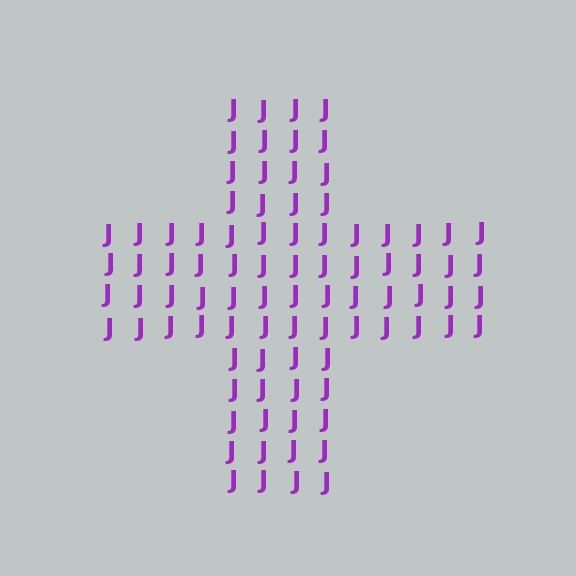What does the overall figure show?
The overall figure shows a cross.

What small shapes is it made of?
It is made of small letter J's.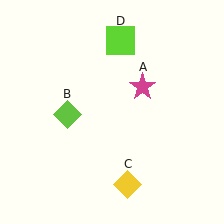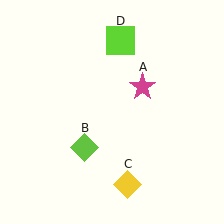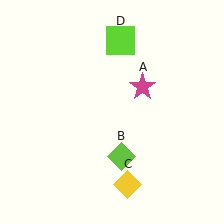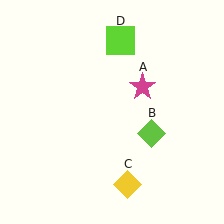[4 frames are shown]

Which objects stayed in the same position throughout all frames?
Magenta star (object A) and yellow diamond (object C) and lime square (object D) remained stationary.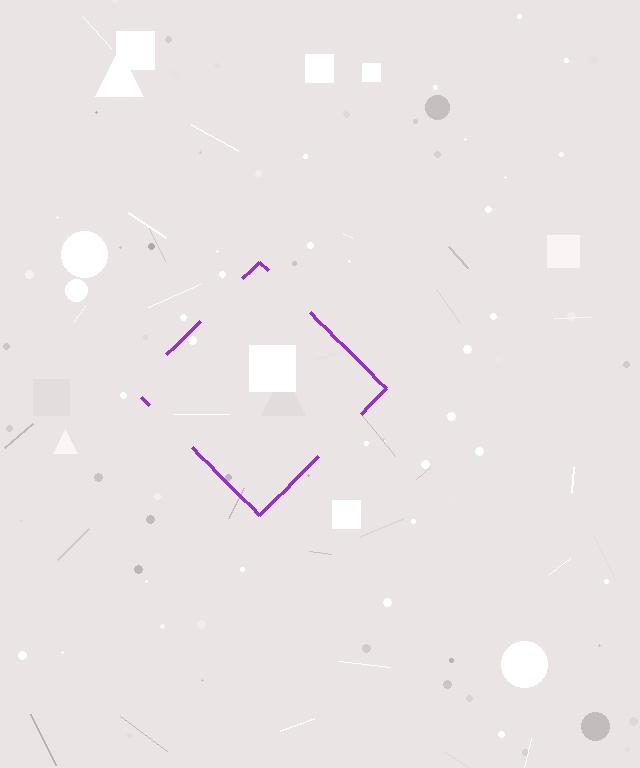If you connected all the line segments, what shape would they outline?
They would outline a diamond.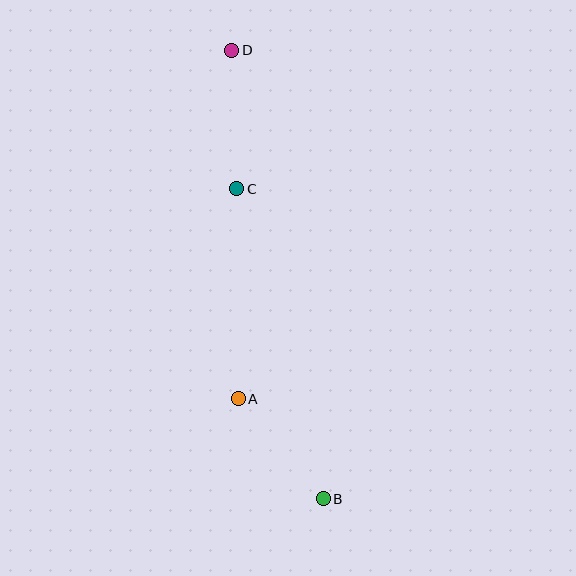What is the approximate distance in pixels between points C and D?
The distance between C and D is approximately 139 pixels.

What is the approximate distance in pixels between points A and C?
The distance between A and C is approximately 210 pixels.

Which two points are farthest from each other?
Points B and D are farthest from each other.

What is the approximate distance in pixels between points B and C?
The distance between B and C is approximately 322 pixels.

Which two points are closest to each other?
Points A and B are closest to each other.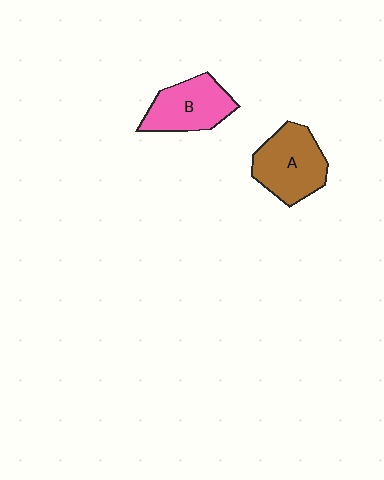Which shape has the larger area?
Shape A (brown).